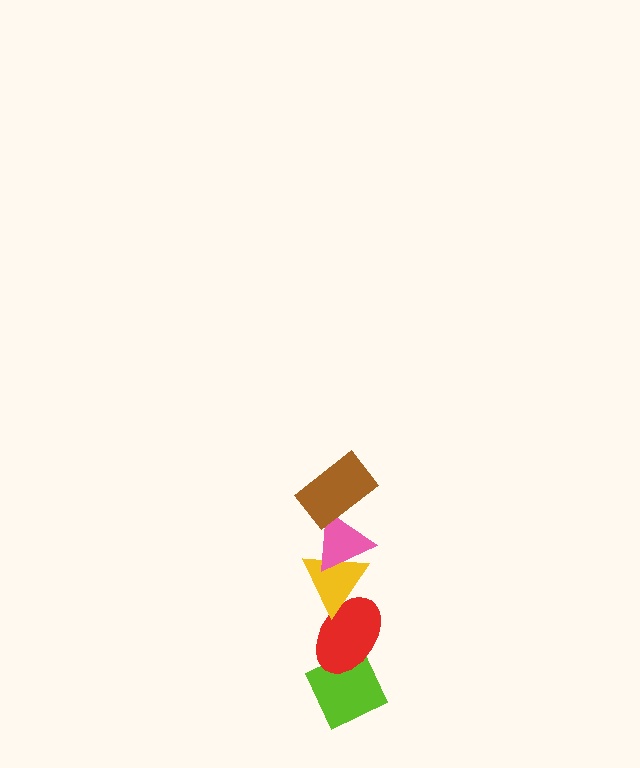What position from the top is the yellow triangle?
The yellow triangle is 3rd from the top.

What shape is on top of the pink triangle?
The brown rectangle is on top of the pink triangle.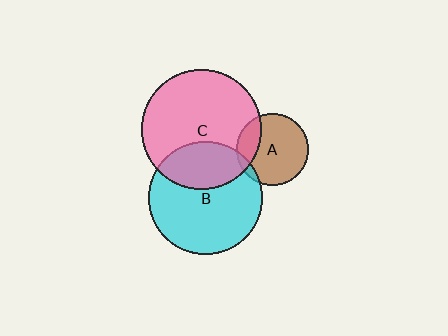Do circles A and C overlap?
Yes.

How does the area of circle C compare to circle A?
Approximately 2.8 times.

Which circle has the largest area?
Circle C (pink).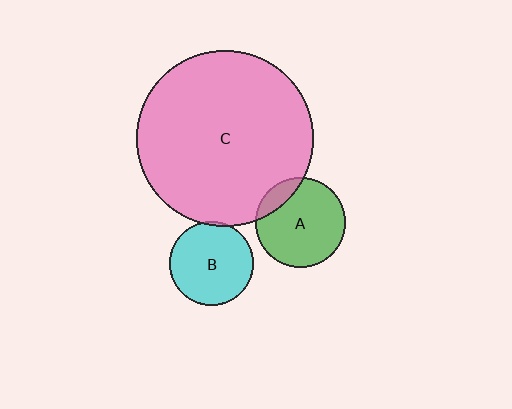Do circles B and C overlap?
Yes.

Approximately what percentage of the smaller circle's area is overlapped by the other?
Approximately 5%.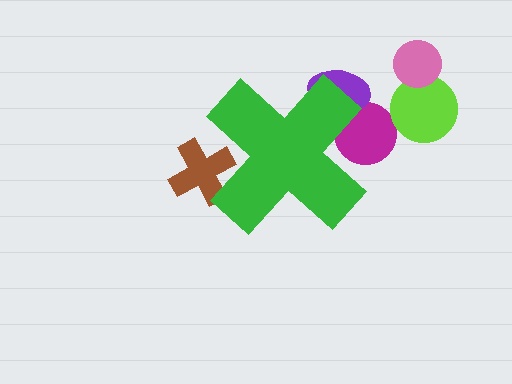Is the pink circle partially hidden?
No, the pink circle is fully visible.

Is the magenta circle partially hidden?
Yes, the magenta circle is partially hidden behind the green cross.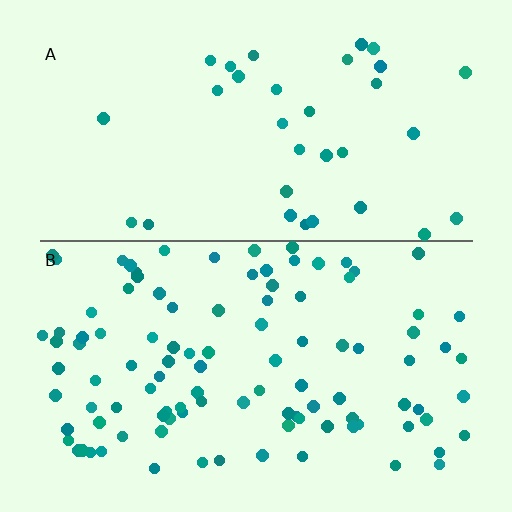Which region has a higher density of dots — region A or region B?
B (the bottom).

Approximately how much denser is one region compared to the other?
Approximately 3.1× — region B over region A.